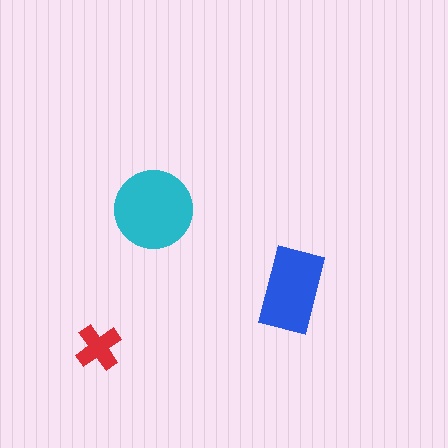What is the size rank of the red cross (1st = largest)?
3rd.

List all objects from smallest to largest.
The red cross, the blue rectangle, the cyan circle.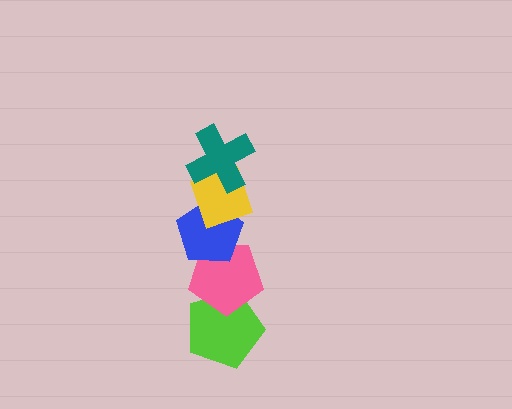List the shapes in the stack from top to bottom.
From top to bottom: the teal cross, the yellow diamond, the blue pentagon, the pink pentagon, the lime pentagon.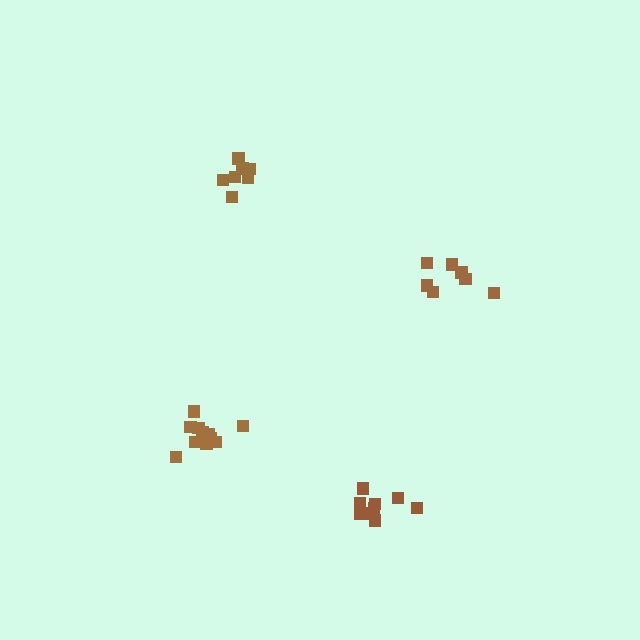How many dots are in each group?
Group 1: 11 dots, Group 2: 7 dots, Group 3: 9 dots, Group 4: 7 dots (34 total).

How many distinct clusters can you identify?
There are 4 distinct clusters.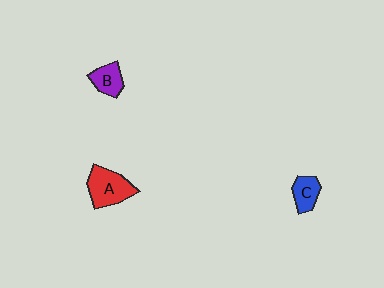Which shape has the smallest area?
Shape C (blue).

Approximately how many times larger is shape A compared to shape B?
Approximately 1.7 times.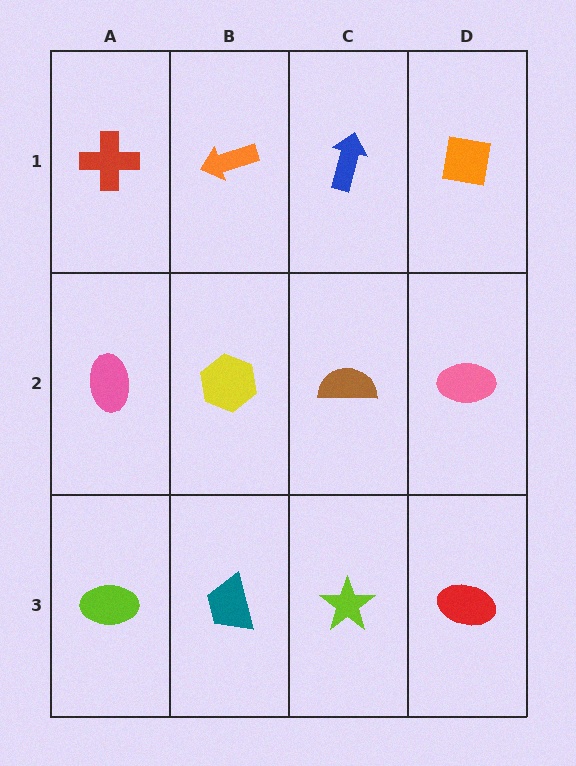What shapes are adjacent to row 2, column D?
An orange square (row 1, column D), a red ellipse (row 3, column D), a brown semicircle (row 2, column C).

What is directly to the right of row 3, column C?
A red ellipse.